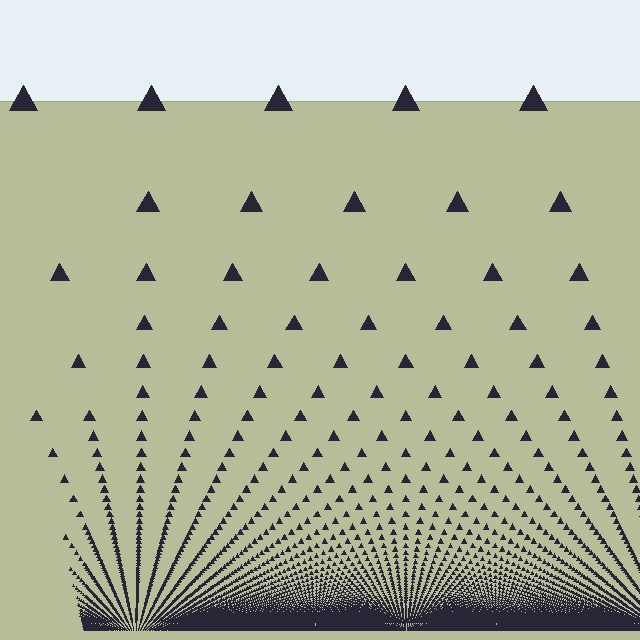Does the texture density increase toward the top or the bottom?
Density increases toward the bottom.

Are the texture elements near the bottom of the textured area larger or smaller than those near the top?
Smaller. The gradient is inverted — elements near the bottom are smaller and denser.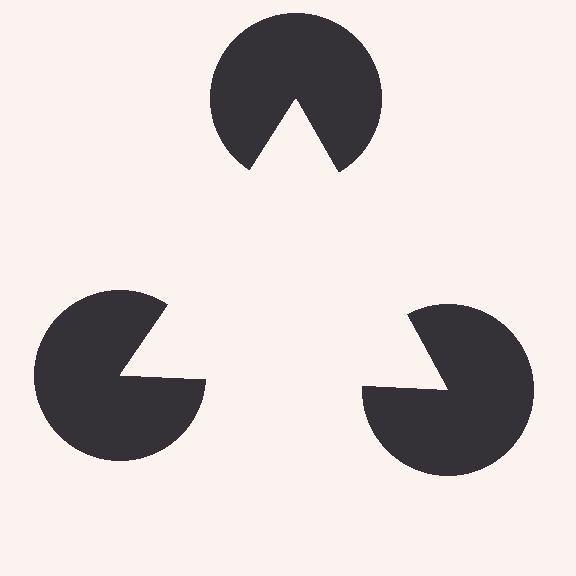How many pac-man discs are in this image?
There are 3 — one at each vertex of the illusory triangle.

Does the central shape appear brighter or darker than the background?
It typically appears slightly brighter than the background, even though no actual brightness change is drawn.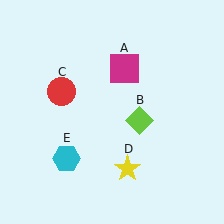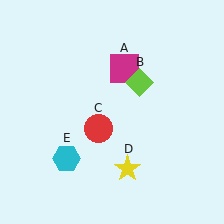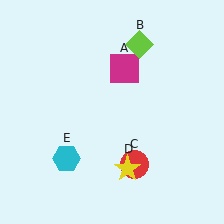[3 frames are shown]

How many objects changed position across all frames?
2 objects changed position: lime diamond (object B), red circle (object C).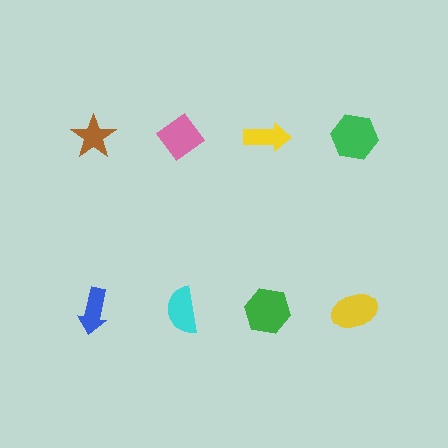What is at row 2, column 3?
A green hexagon.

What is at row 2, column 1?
A blue arrow.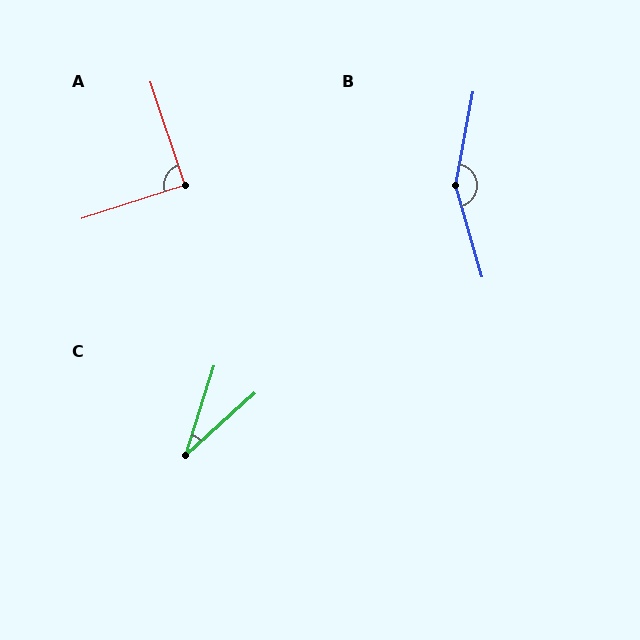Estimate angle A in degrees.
Approximately 90 degrees.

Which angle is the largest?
B, at approximately 153 degrees.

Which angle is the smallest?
C, at approximately 30 degrees.